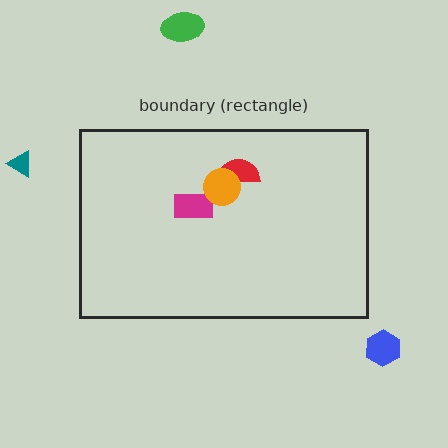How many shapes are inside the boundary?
3 inside, 3 outside.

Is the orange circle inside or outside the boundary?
Inside.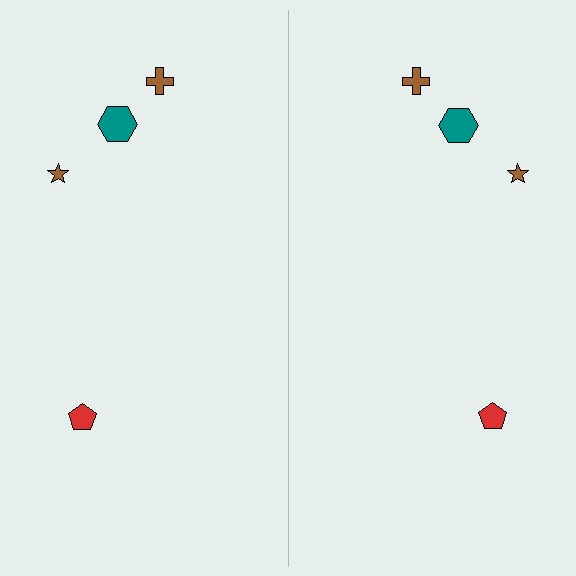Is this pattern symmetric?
Yes, this pattern has bilateral (reflection) symmetry.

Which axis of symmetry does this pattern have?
The pattern has a vertical axis of symmetry running through the center of the image.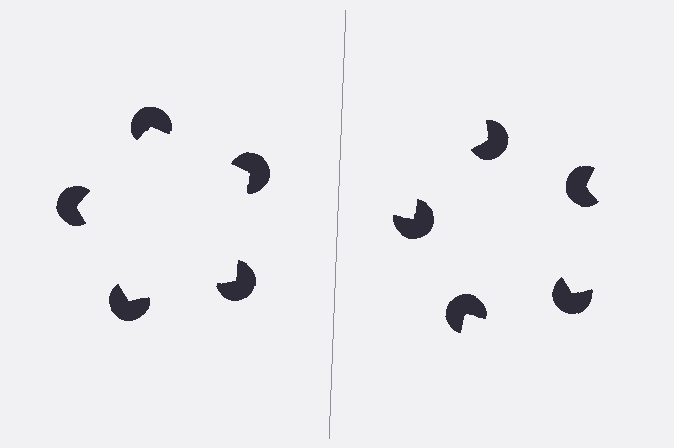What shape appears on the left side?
An illusory pentagon.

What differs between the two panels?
The pac-man discs are positioned identically on both sides; only the wedge orientations differ. On the left they align to a pentagon; on the right they are misaligned.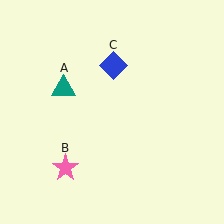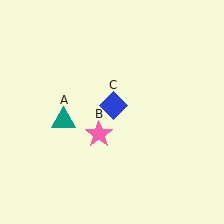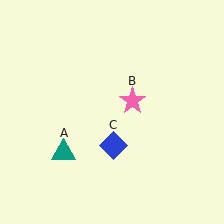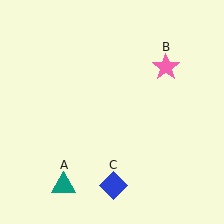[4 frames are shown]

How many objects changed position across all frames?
3 objects changed position: teal triangle (object A), pink star (object B), blue diamond (object C).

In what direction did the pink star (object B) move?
The pink star (object B) moved up and to the right.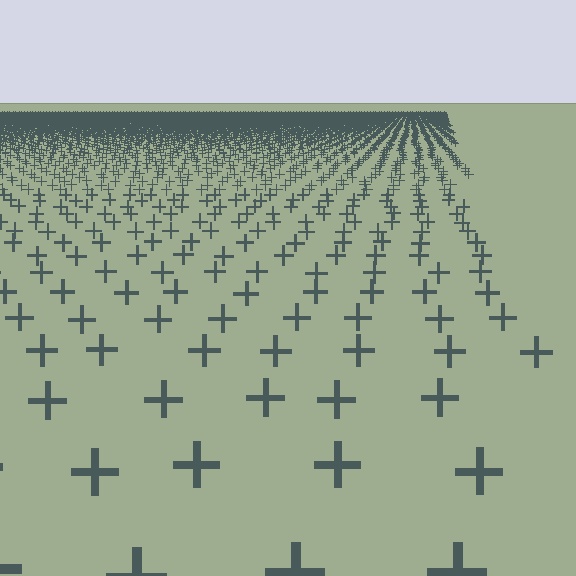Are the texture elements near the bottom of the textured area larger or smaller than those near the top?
Larger. Near the bottom, elements are closer to the viewer and appear at a bigger on-screen size.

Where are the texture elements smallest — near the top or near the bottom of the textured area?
Near the top.